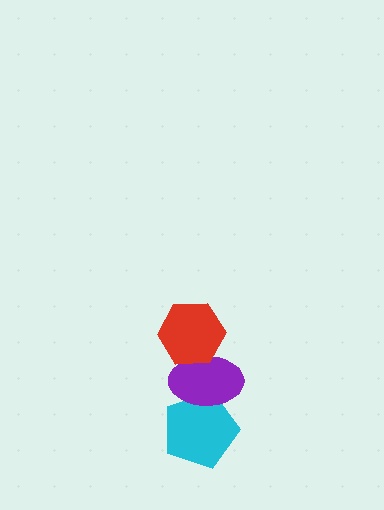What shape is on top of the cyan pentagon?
The purple ellipse is on top of the cyan pentagon.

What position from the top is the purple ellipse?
The purple ellipse is 2nd from the top.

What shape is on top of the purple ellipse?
The red hexagon is on top of the purple ellipse.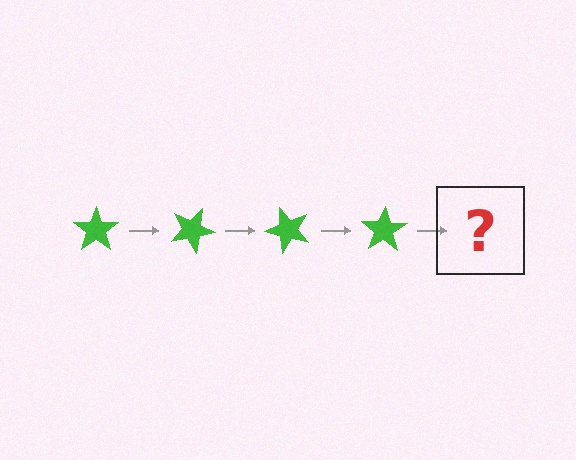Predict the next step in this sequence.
The next step is a green star rotated 100 degrees.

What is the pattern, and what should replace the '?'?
The pattern is that the star rotates 25 degrees each step. The '?' should be a green star rotated 100 degrees.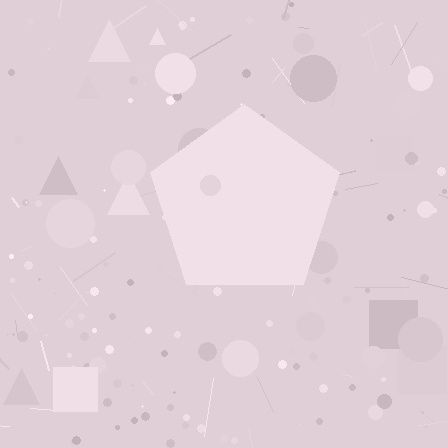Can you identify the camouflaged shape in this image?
The camouflaged shape is a pentagon.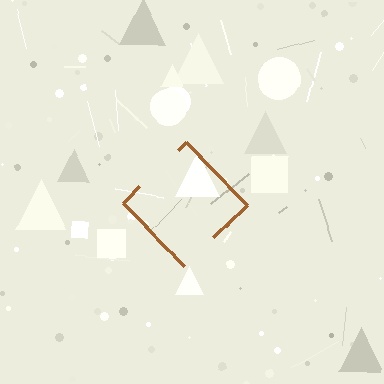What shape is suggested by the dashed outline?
The dashed outline suggests a diamond.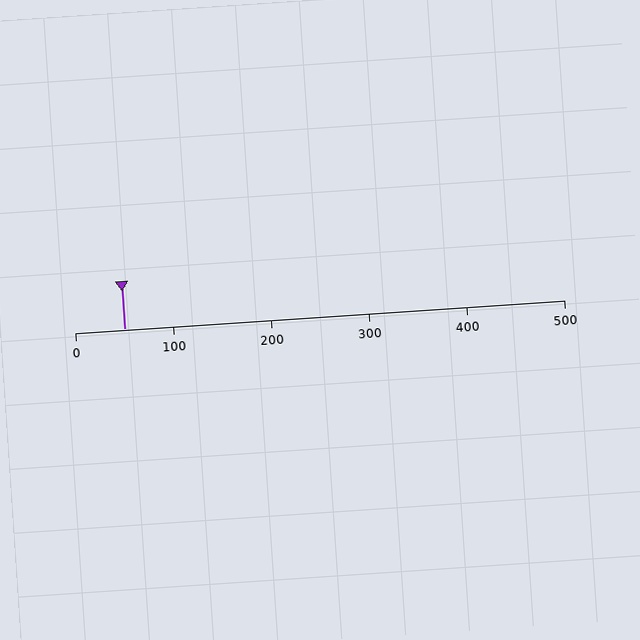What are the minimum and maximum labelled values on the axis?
The axis runs from 0 to 500.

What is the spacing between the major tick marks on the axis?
The major ticks are spaced 100 apart.